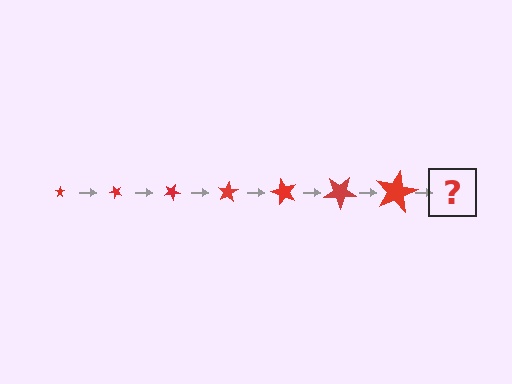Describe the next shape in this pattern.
It should be a star, larger than the previous one and rotated 350 degrees from the start.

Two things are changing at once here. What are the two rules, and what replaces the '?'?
The two rules are that the star grows larger each step and it rotates 50 degrees each step. The '?' should be a star, larger than the previous one and rotated 350 degrees from the start.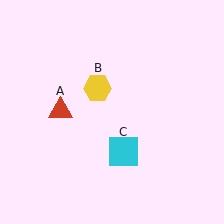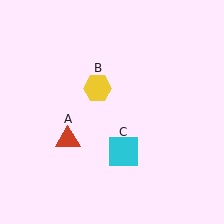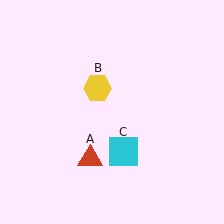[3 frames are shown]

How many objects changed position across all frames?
1 object changed position: red triangle (object A).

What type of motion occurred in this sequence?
The red triangle (object A) rotated counterclockwise around the center of the scene.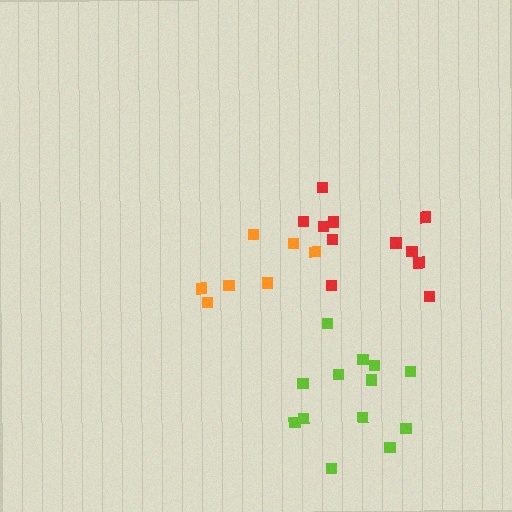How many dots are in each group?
Group 1: 7 dots, Group 2: 11 dots, Group 3: 13 dots (31 total).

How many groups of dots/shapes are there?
There are 3 groups.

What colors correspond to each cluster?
The clusters are colored: orange, red, lime.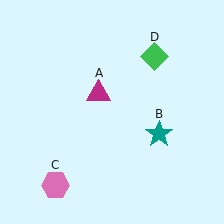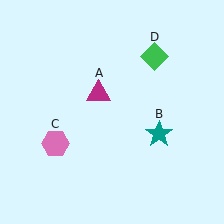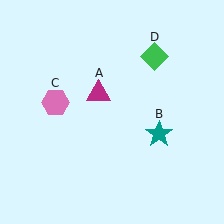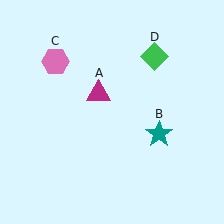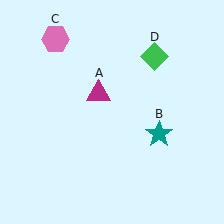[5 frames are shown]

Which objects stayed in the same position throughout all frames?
Magenta triangle (object A) and teal star (object B) and green diamond (object D) remained stationary.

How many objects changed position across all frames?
1 object changed position: pink hexagon (object C).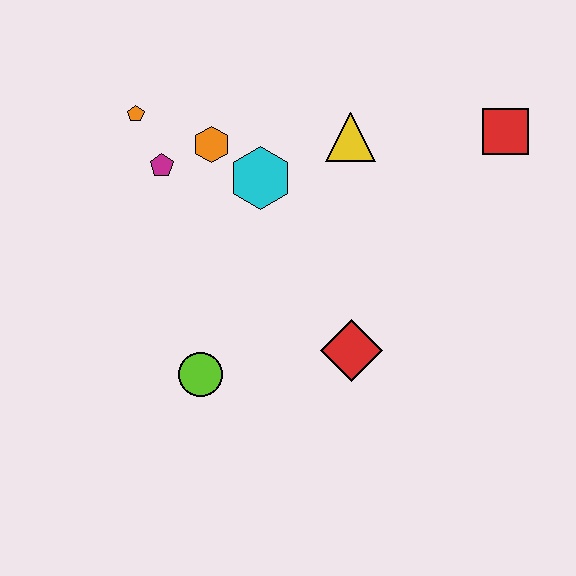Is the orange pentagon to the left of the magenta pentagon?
Yes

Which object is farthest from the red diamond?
The orange pentagon is farthest from the red diamond.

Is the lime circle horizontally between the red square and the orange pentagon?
Yes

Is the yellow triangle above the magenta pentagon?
Yes